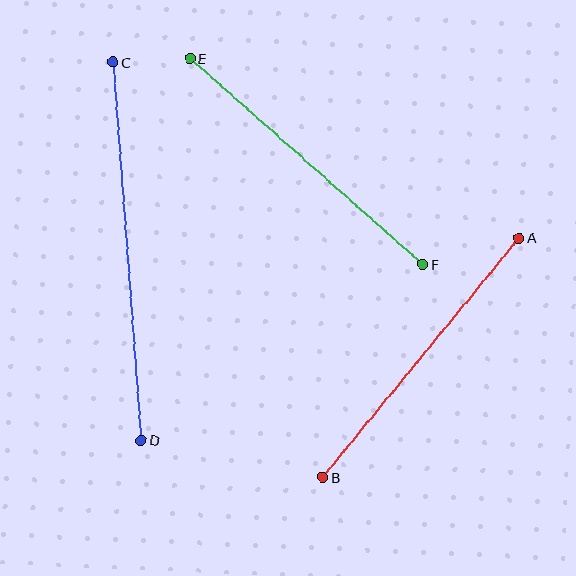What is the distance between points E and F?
The distance is approximately 311 pixels.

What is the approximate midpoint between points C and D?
The midpoint is at approximately (127, 251) pixels.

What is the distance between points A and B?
The distance is approximately 310 pixels.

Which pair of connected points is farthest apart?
Points C and D are farthest apart.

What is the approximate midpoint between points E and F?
The midpoint is at approximately (306, 161) pixels.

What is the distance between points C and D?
The distance is approximately 379 pixels.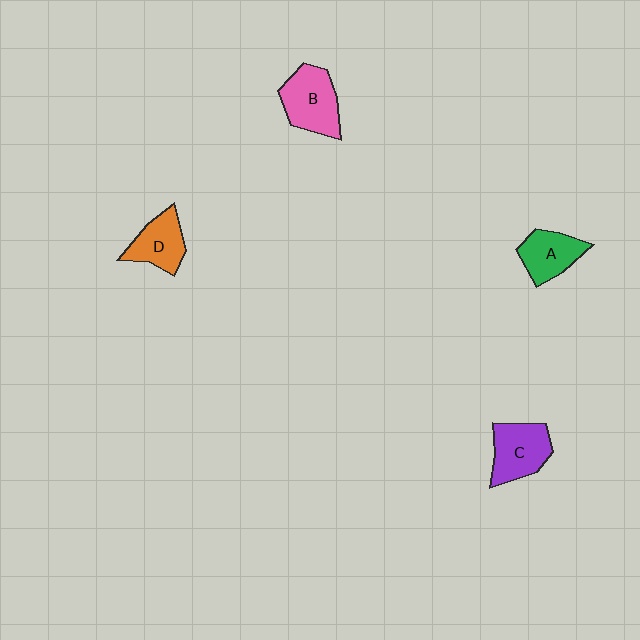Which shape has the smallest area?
Shape D (orange).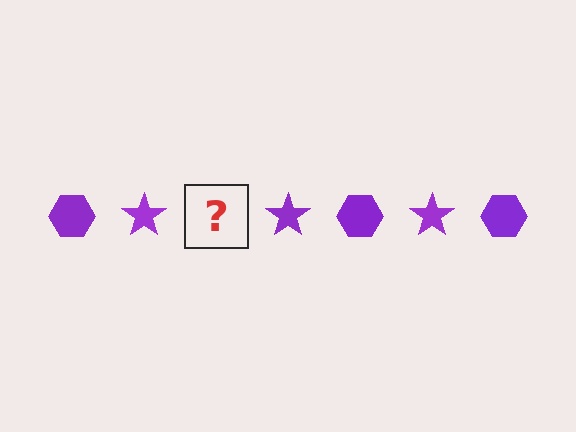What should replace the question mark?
The question mark should be replaced with a purple hexagon.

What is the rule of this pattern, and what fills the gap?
The rule is that the pattern cycles through hexagon, star shapes in purple. The gap should be filled with a purple hexagon.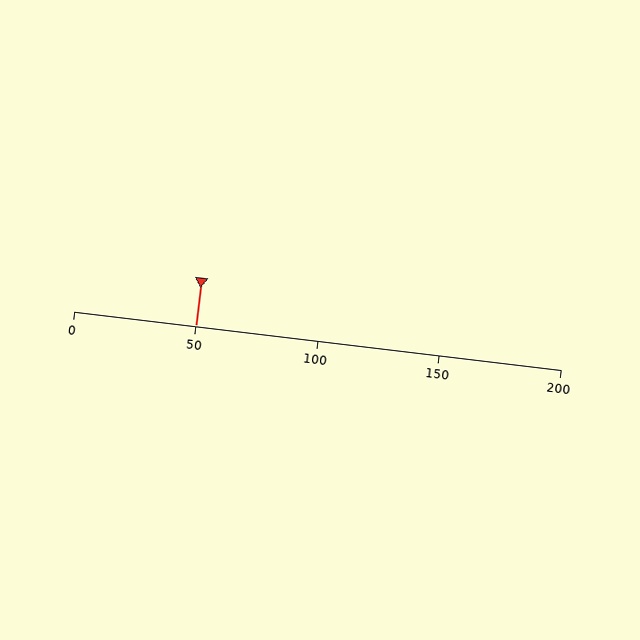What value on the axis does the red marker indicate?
The marker indicates approximately 50.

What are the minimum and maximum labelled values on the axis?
The axis runs from 0 to 200.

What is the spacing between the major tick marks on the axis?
The major ticks are spaced 50 apart.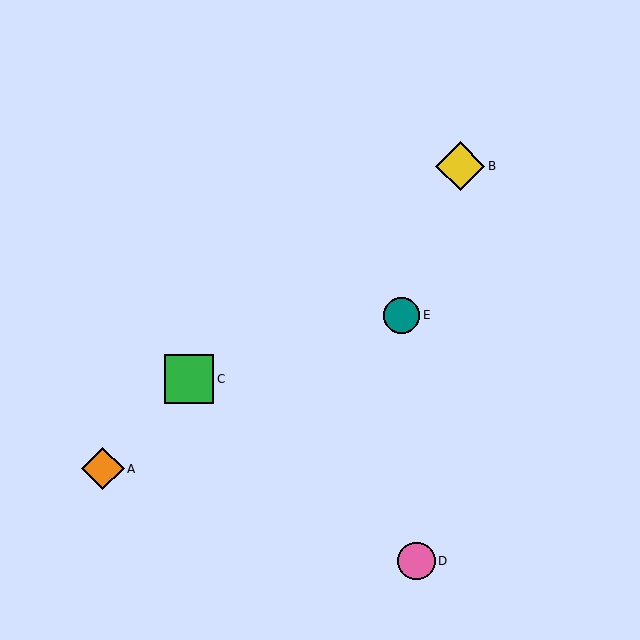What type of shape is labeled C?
Shape C is a green square.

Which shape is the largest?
The green square (labeled C) is the largest.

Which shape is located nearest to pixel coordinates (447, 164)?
The yellow diamond (labeled B) at (460, 166) is nearest to that location.